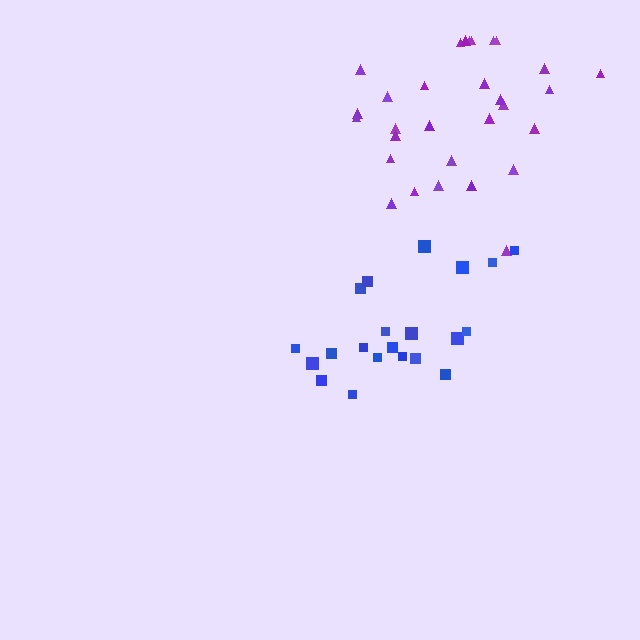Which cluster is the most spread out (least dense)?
Blue.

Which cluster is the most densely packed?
Purple.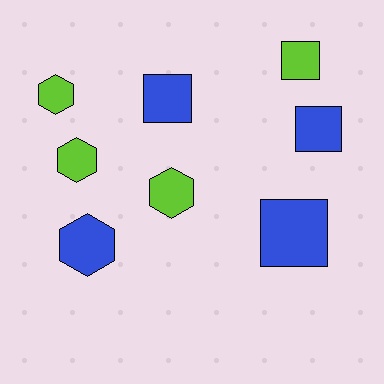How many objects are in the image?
There are 8 objects.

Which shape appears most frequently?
Square, with 4 objects.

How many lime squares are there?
There is 1 lime square.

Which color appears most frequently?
Blue, with 4 objects.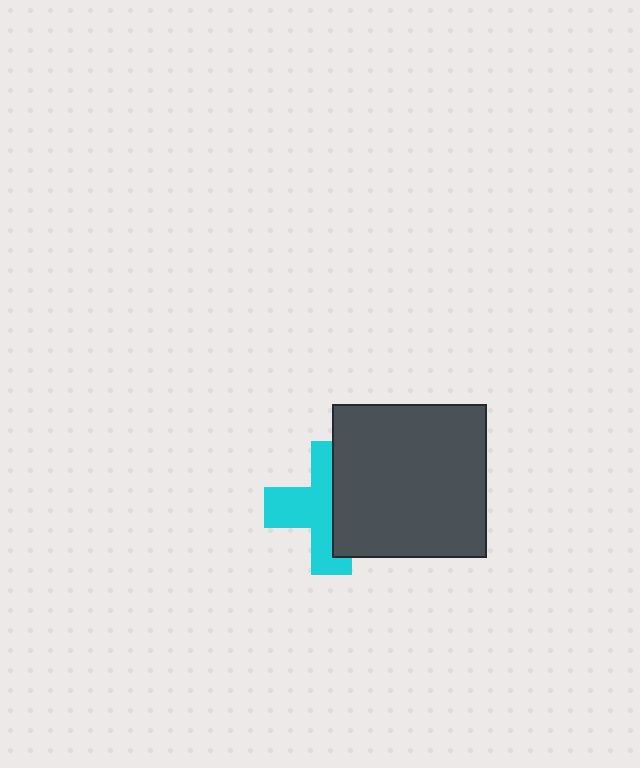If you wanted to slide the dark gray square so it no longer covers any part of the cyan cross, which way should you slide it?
Slide it right — that is the most direct way to separate the two shapes.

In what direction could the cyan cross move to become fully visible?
The cyan cross could move left. That would shift it out from behind the dark gray square entirely.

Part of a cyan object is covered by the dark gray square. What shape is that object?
It is a cross.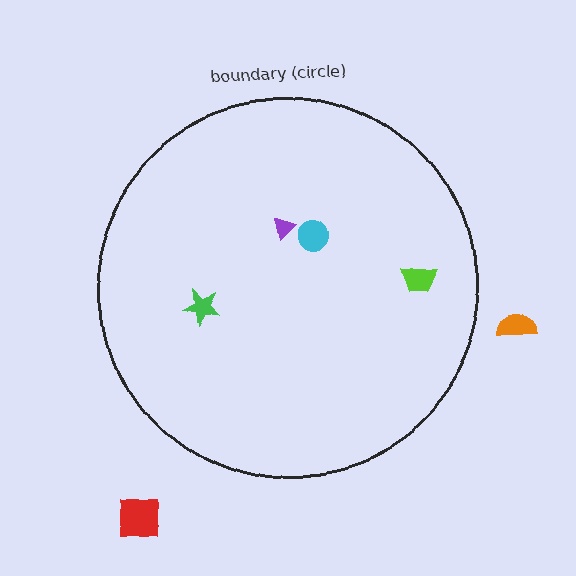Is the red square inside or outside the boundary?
Outside.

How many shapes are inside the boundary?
4 inside, 2 outside.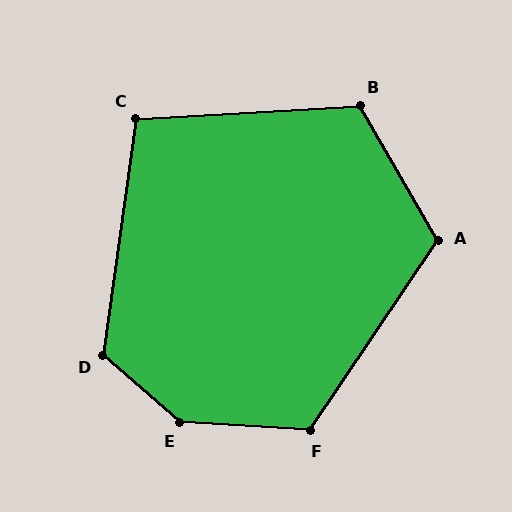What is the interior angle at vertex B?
Approximately 117 degrees (obtuse).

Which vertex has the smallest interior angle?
C, at approximately 101 degrees.